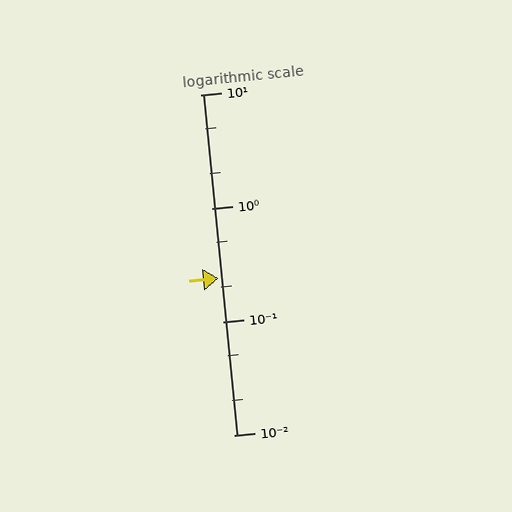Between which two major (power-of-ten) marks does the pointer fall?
The pointer is between 0.1 and 1.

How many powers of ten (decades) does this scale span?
The scale spans 3 decades, from 0.01 to 10.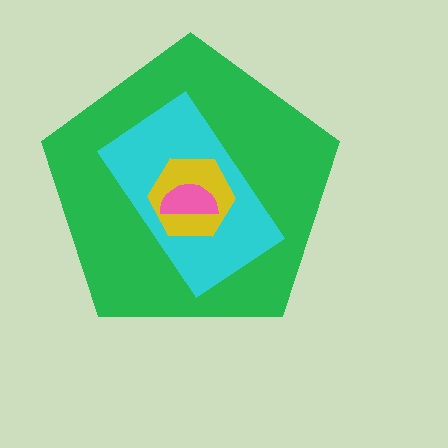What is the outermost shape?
The green pentagon.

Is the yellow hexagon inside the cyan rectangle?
Yes.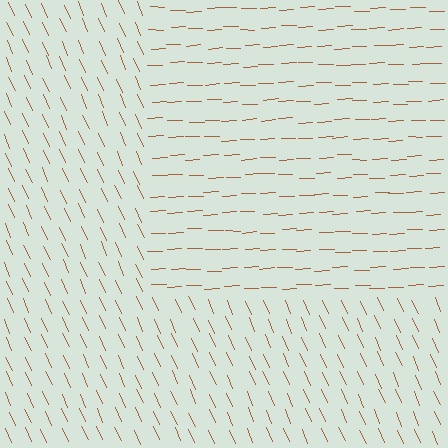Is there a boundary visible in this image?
Yes, there is a texture boundary formed by a change in line orientation.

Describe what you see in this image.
The image is filled with small brown line segments. A rectangle region in the image has lines oriented differently from the surrounding lines, creating a visible texture boundary.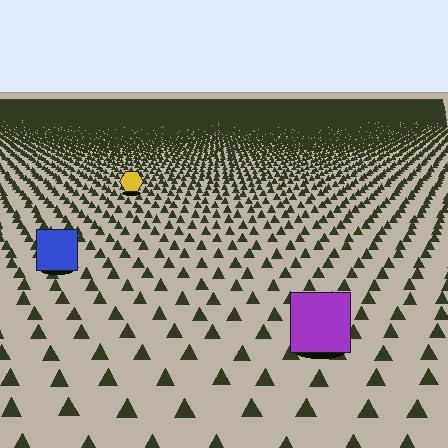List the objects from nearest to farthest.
From nearest to farthest: the purple square, the blue square, the yellow hexagon.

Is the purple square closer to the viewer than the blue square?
Yes. The purple square is closer — you can tell from the texture gradient: the ground texture is coarser near it.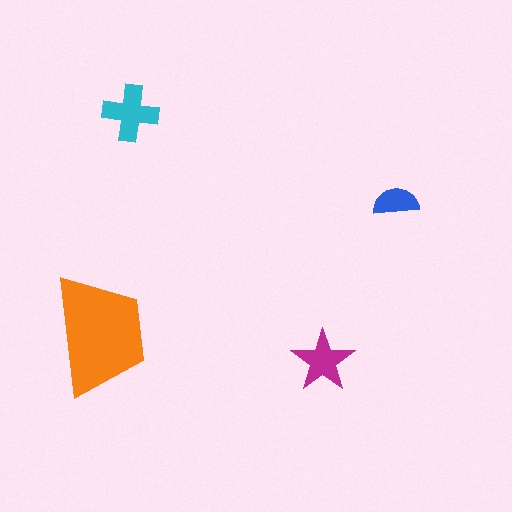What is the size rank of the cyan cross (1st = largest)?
2nd.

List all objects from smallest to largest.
The blue semicircle, the magenta star, the cyan cross, the orange trapezoid.